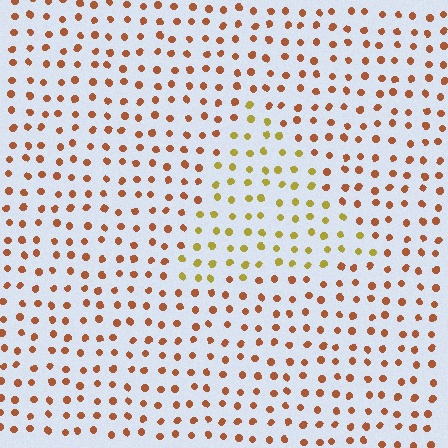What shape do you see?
I see a triangle.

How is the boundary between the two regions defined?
The boundary is defined purely by a slight shift in hue (about 38 degrees). Spacing, size, and orientation are identical on both sides.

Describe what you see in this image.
The image is filled with small brown elements in a uniform arrangement. A triangle-shaped region is visible where the elements are tinted to a slightly different hue, forming a subtle color boundary.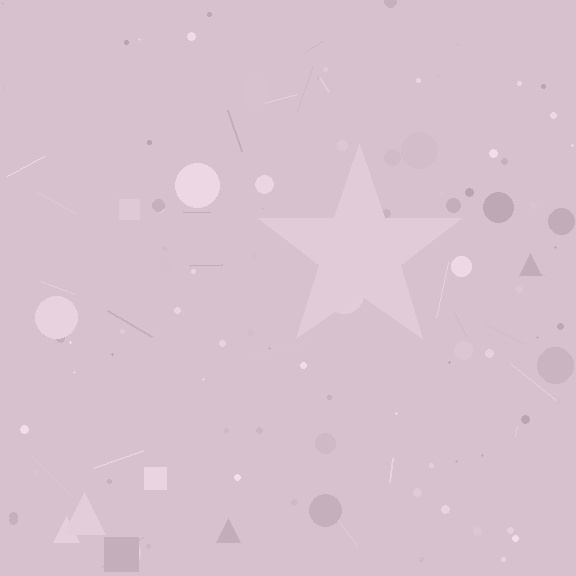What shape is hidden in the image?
A star is hidden in the image.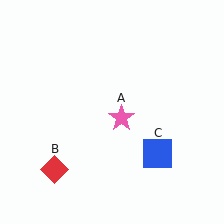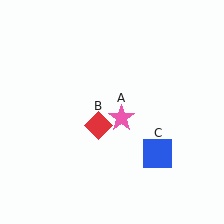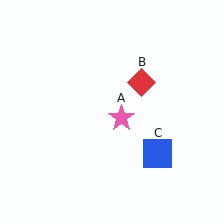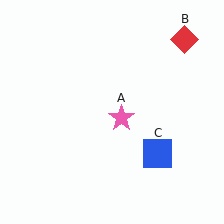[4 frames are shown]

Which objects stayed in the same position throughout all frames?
Pink star (object A) and blue square (object C) remained stationary.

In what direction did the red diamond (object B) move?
The red diamond (object B) moved up and to the right.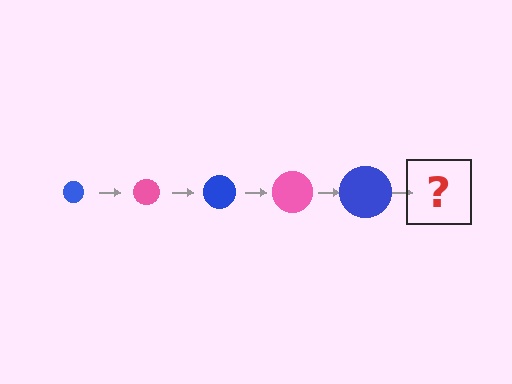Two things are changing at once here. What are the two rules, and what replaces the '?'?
The two rules are that the circle grows larger each step and the color cycles through blue and pink. The '?' should be a pink circle, larger than the previous one.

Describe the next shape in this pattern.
It should be a pink circle, larger than the previous one.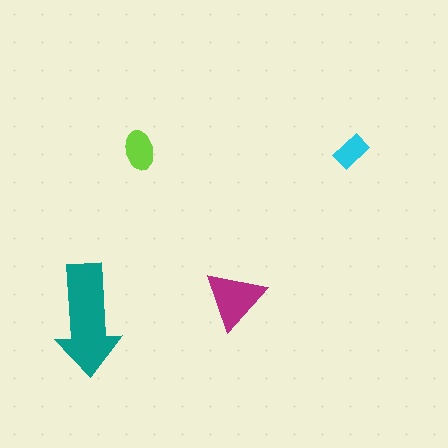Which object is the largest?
The teal arrow.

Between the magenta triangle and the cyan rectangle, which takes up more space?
The magenta triangle.